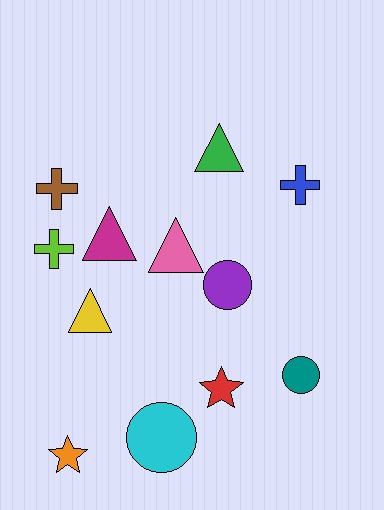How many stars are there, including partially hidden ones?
There are 2 stars.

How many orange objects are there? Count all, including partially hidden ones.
There is 1 orange object.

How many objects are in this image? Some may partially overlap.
There are 12 objects.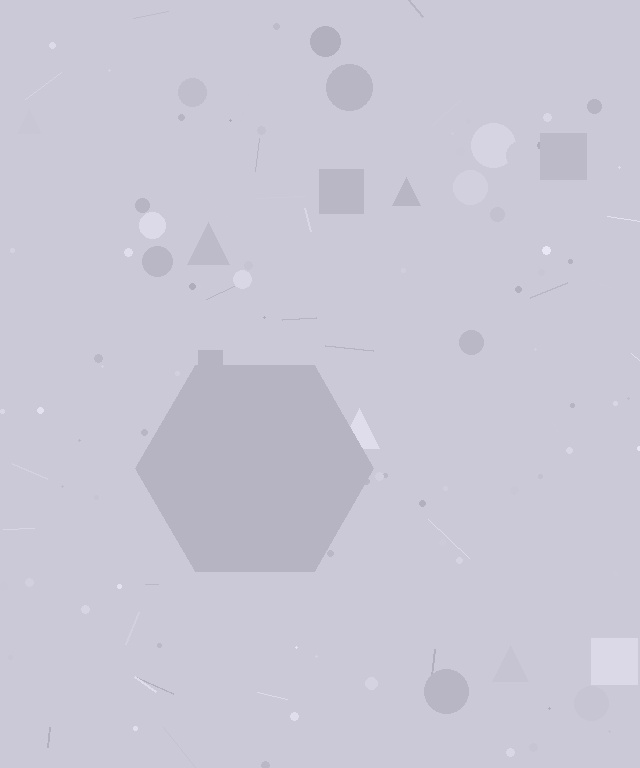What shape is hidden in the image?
A hexagon is hidden in the image.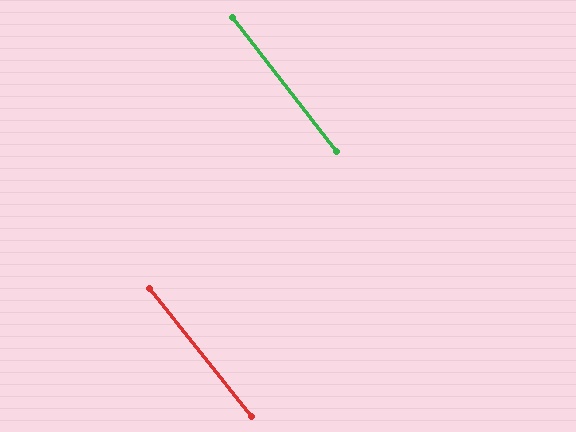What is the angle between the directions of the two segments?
Approximately 1 degree.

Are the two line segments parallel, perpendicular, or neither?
Parallel — their directions differ by only 0.7°.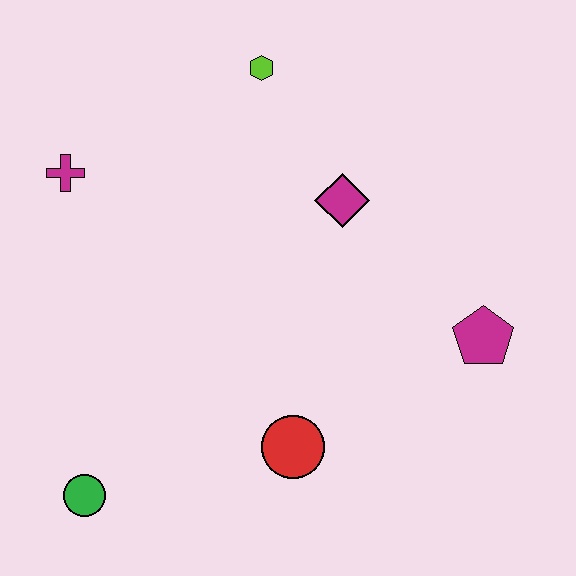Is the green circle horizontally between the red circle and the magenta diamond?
No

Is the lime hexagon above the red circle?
Yes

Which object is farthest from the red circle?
The lime hexagon is farthest from the red circle.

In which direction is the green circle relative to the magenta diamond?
The green circle is below the magenta diamond.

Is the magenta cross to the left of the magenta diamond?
Yes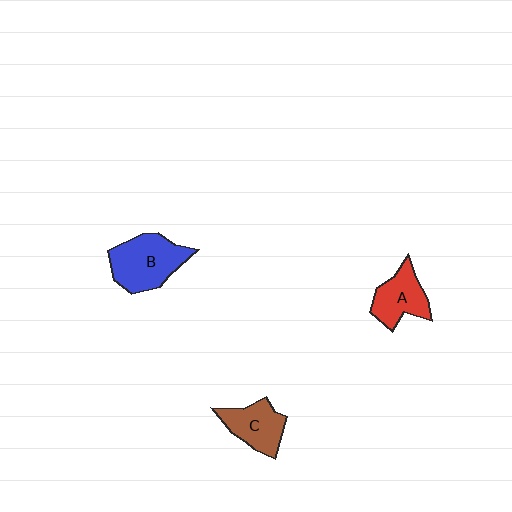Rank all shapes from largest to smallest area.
From largest to smallest: B (blue), C (brown), A (red).